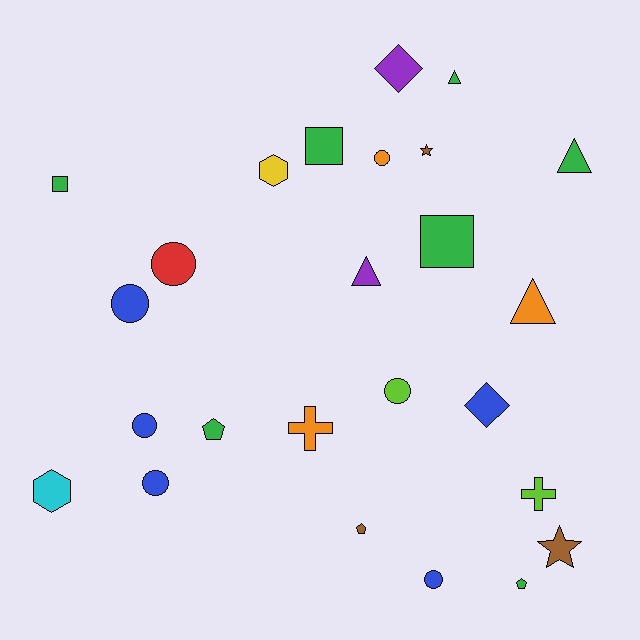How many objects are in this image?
There are 25 objects.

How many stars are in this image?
There are 2 stars.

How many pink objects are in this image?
There are no pink objects.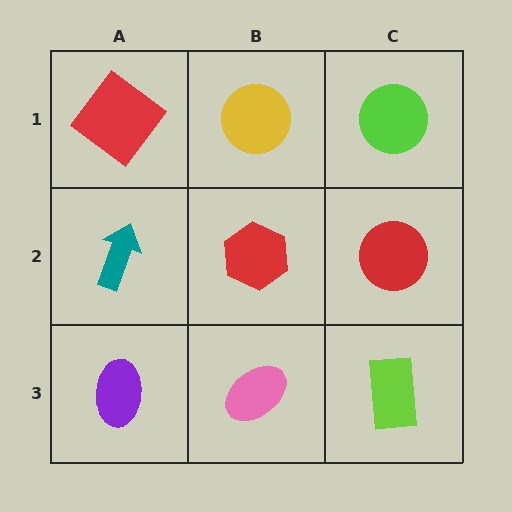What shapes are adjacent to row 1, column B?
A red hexagon (row 2, column B), a red diamond (row 1, column A), a lime circle (row 1, column C).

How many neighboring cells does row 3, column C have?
2.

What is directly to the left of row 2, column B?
A teal arrow.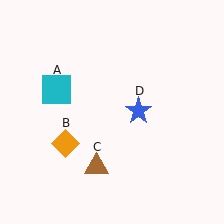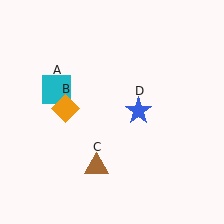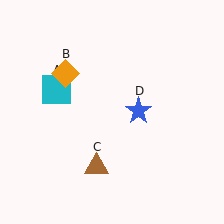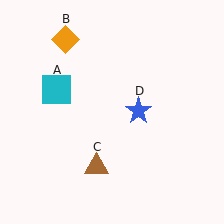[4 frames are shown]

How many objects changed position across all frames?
1 object changed position: orange diamond (object B).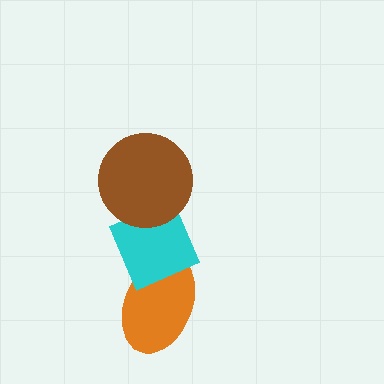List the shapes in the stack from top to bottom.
From top to bottom: the brown circle, the cyan diamond, the orange ellipse.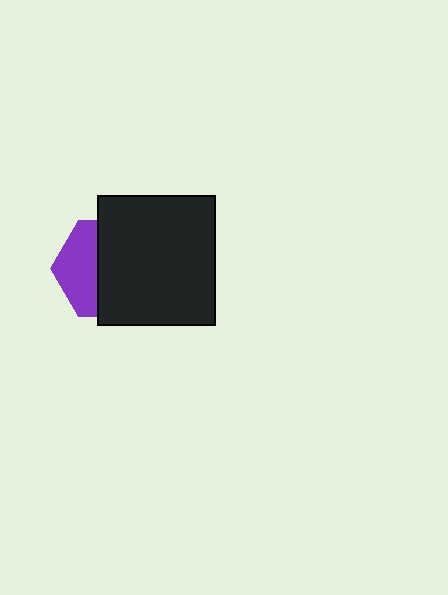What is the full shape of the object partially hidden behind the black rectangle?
The partially hidden object is a purple hexagon.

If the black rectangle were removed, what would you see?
You would see the complete purple hexagon.